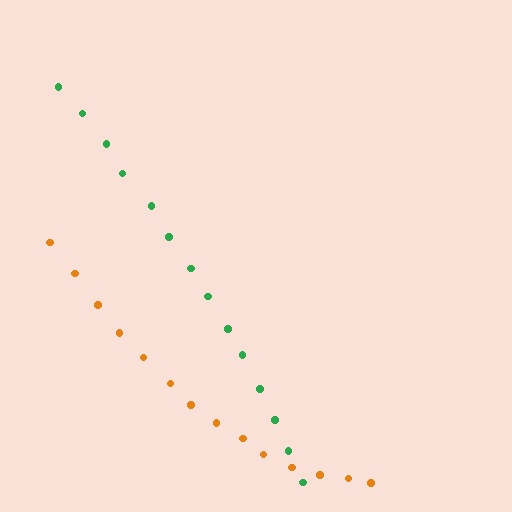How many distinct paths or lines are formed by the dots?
There are 2 distinct paths.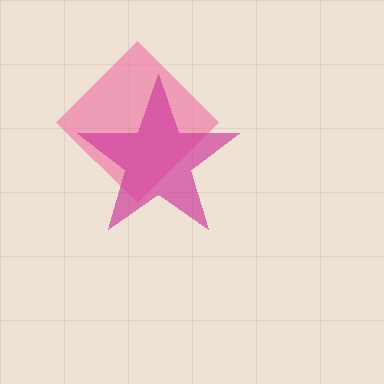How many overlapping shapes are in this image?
There are 2 overlapping shapes in the image.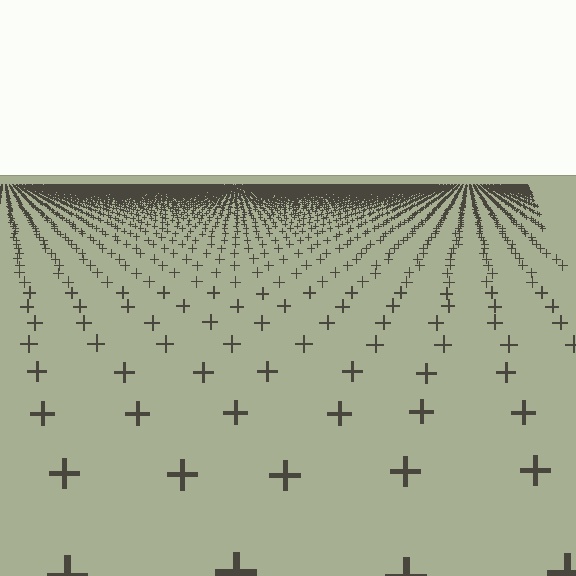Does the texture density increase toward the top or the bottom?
Density increases toward the top.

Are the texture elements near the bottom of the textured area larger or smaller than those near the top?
Larger. Near the bottom, elements are closer to the viewer and appear at a bigger on-screen size.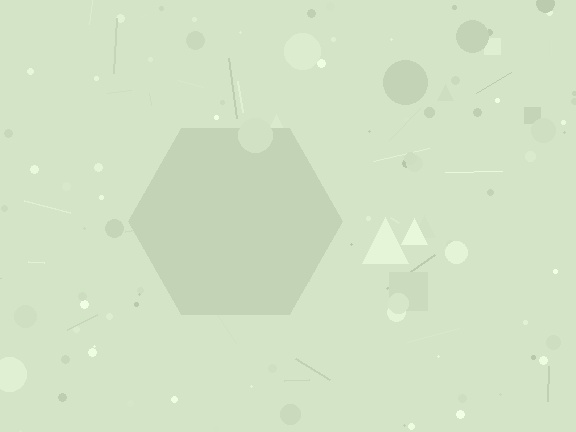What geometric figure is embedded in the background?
A hexagon is embedded in the background.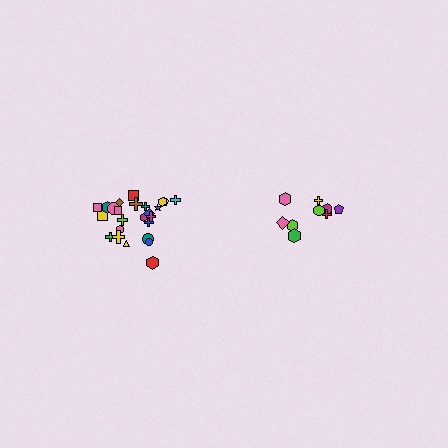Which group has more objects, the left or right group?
The left group.